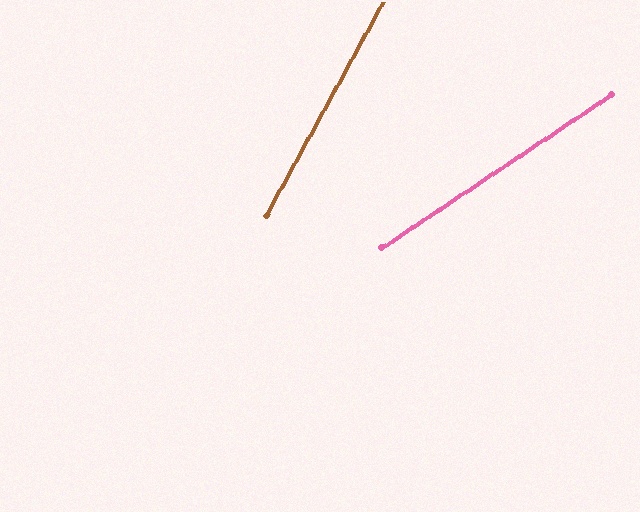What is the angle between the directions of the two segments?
Approximately 28 degrees.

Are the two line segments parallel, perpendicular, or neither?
Neither parallel nor perpendicular — they differ by about 28°.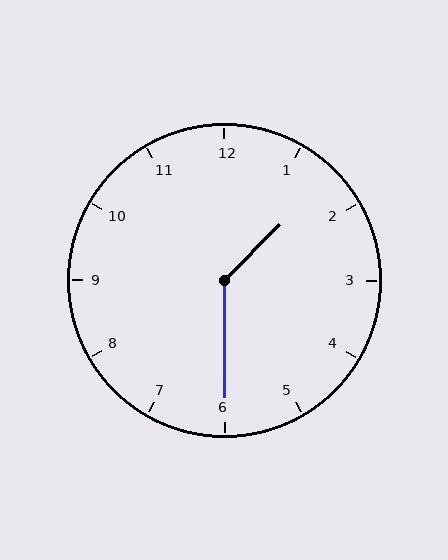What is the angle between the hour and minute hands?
Approximately 135 degrees.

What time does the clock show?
1:30.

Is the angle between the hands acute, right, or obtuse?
It is obtuse.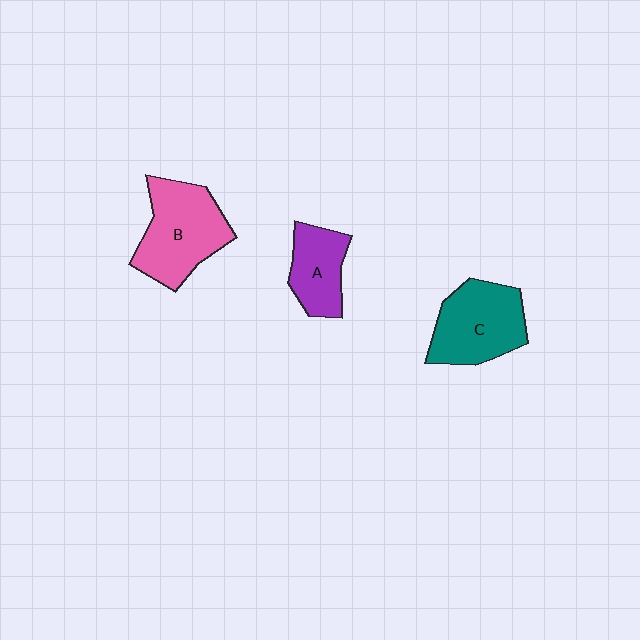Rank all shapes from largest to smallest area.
From largest to smallest: B (pink), C (teal), A (purple).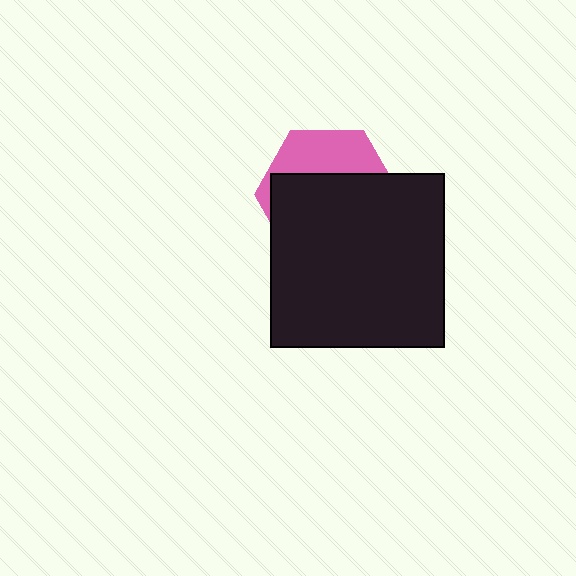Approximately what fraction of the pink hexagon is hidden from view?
Roughly 67% of the pink hexagon is hidden behind the black square.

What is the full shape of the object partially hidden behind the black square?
The partially hidden object is a pink hexagon.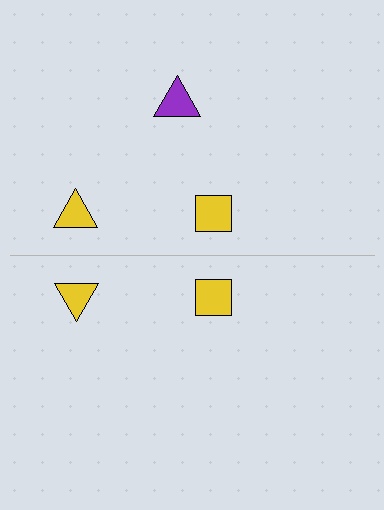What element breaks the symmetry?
A purple triangle is missing from the bottom side.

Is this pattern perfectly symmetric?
No, the pattern is not perfectly symmetric. A purple triangle is missing from the bottom side.